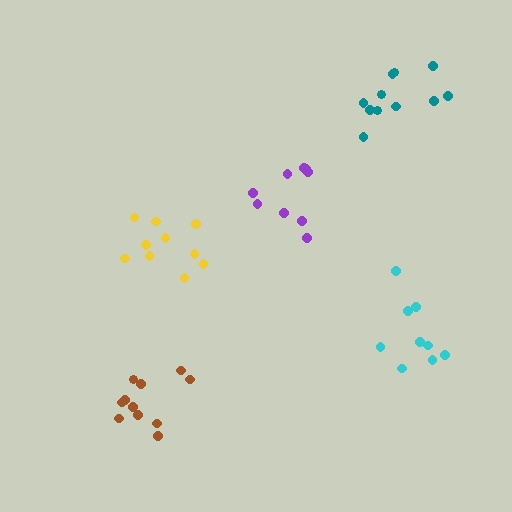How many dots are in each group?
Group 1: 10 dots, Group 2: 9 dots, Group 3: 11 dots, Group 4: 9 dots, Group 5: 11 dots (50 total).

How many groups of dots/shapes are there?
There are 5 groups.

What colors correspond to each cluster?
The clusters are colored: yellow, purple, teal, cyan, brown.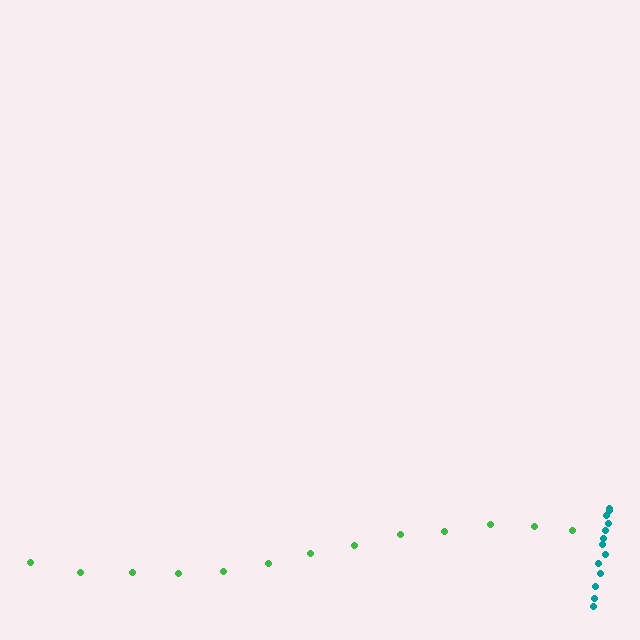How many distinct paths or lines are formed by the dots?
There are 2 distinct paths.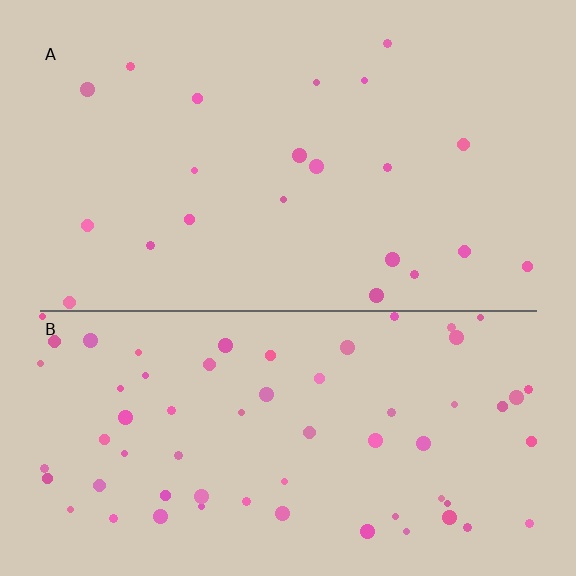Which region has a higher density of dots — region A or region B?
B (the bottom).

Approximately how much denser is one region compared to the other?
Approximately 3.0× — region B over region A.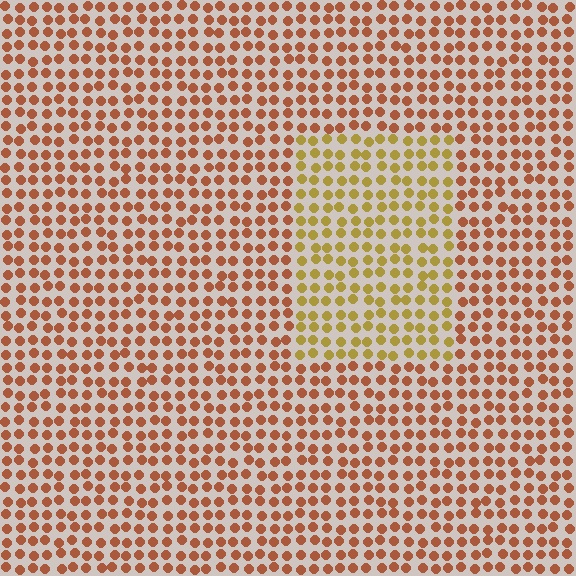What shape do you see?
I see a rectangle.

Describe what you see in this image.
The image is filled with small brown elements in a uniform arrangement. A rectangle-shaped region is visible where the elements are tinted to a slightly different hue, forming a subtle color boundary.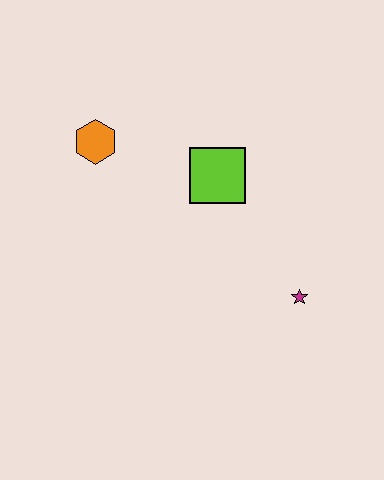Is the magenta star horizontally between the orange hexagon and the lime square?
No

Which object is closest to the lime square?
The orange hexagon is closest to the lime square.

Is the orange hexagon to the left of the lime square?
Yes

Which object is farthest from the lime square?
The magenta star is farthest from the lime square.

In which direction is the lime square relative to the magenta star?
The lime square is above the magenta star.